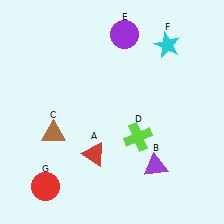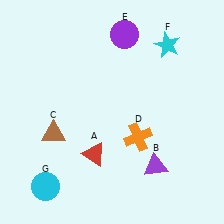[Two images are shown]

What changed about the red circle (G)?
In Image 1, G is red. In Image 2, it changed to cyan.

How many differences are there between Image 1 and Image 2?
There are 2 differences between the two images.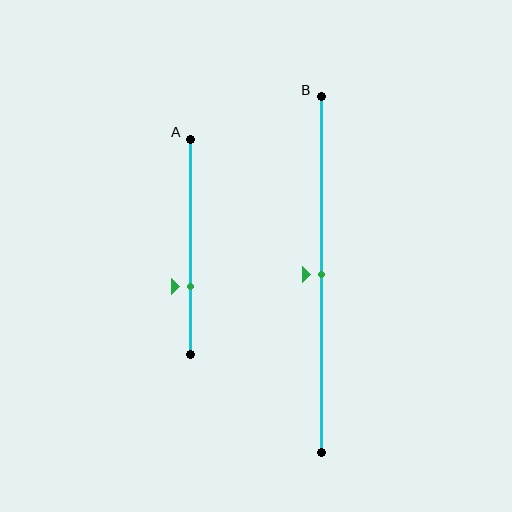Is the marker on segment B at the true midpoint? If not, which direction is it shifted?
Yes, the marker on segment B is at the true midpoint.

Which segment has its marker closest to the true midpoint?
Segment B has its marker closest to the true midpoint.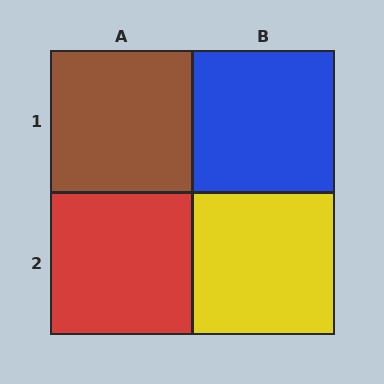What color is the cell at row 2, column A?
Red.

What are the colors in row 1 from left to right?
Brown, blue.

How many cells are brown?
1 cell is brown.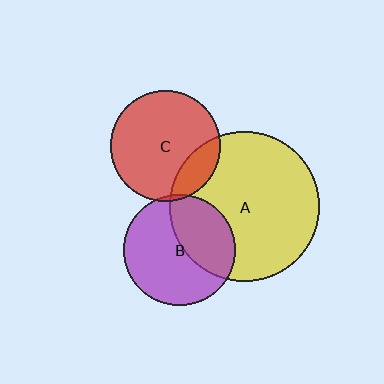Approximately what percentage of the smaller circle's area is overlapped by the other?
Approximately 20%.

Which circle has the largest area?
Circle A (yellow).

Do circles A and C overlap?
Yes.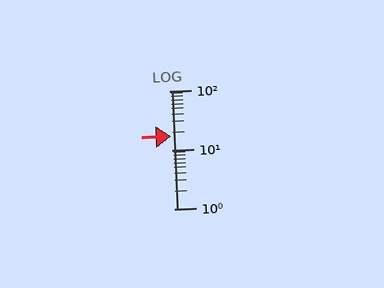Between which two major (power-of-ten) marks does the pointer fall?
The pointer is between 10 and 100.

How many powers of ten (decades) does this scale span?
The scale spans 2 decades, from 1 to 100.